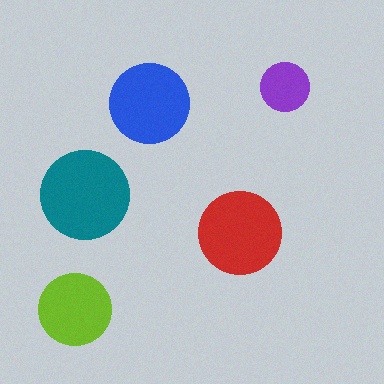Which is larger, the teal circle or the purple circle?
The teal one.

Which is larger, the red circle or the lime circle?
The red one.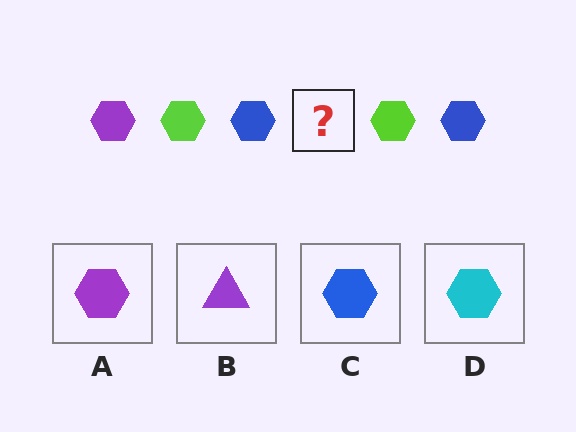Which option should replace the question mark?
Option A.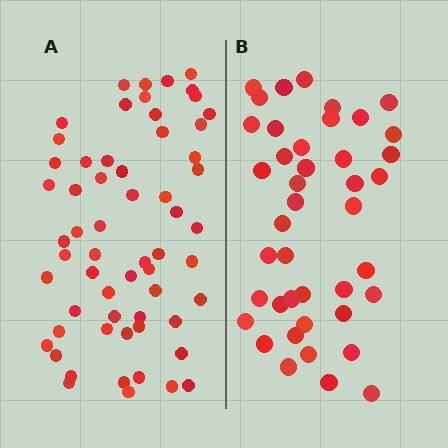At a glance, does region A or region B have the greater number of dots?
Region A (the left region) has more dots.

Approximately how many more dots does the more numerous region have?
Region A has approximately 20 more dots than region B.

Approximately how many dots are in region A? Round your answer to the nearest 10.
About 60 dots.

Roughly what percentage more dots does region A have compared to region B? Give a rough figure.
About 45% more.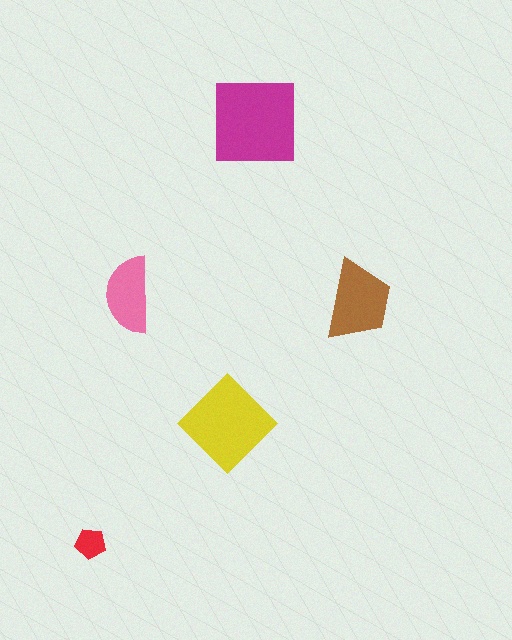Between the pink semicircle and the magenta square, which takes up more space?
The magenta square.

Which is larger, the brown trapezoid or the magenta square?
The magenta square.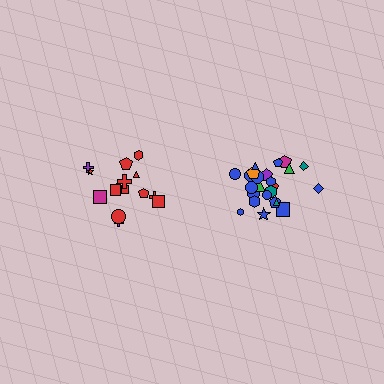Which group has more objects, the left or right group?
The right group.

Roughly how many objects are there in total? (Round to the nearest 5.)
Roughly 40 objects in total.